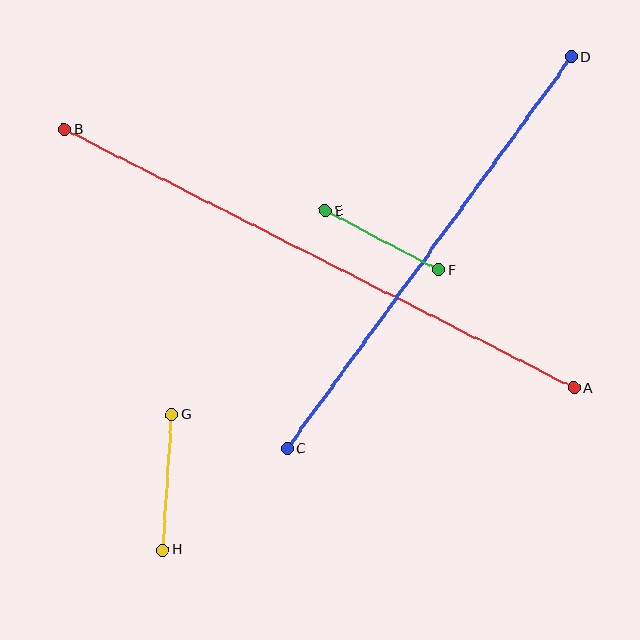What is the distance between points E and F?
The distance is approximately 128 pixels.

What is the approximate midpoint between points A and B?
The midpoint is at approximately (319, 259) pixels.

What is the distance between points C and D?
The distance is approximately 484 pixels.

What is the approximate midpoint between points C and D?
The midpoint is at approximately (429, 253) pixels.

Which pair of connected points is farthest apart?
Points A and B are farthest apart.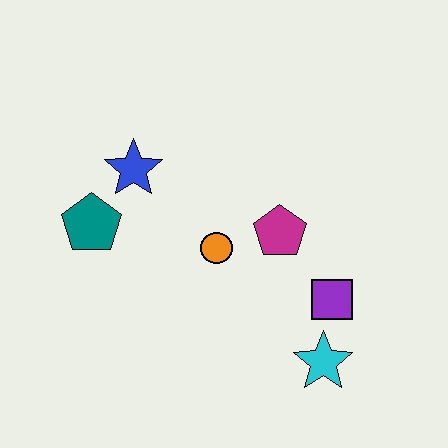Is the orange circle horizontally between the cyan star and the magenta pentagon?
No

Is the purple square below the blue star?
Yes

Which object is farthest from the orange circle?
The cyan star is farthest from the orange circle.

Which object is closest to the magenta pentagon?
The orange circle is closest to the magenta pentagon.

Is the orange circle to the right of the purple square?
No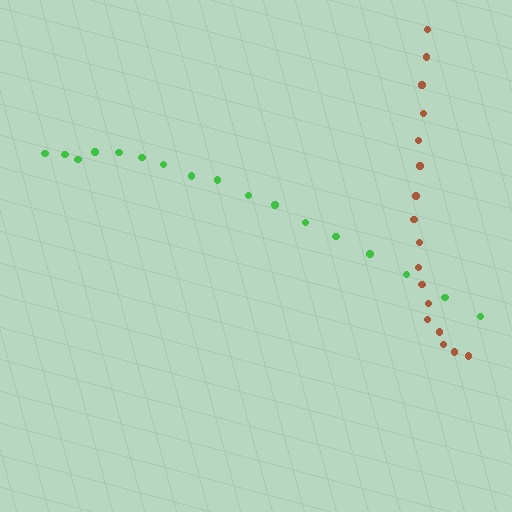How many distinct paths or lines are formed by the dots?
There are 2 distinct paths.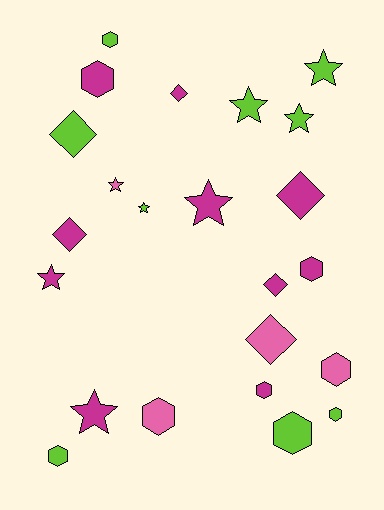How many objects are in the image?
There are 23 objects.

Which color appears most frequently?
Magenta, with 10 objects.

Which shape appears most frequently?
Hexagon, with 9 objects.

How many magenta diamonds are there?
There are 4 magenta diamonds.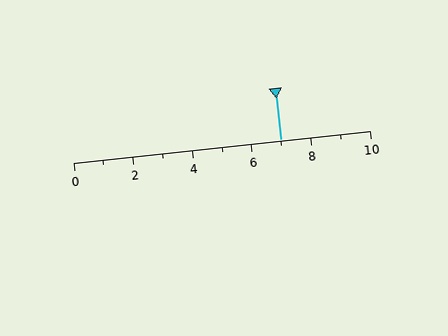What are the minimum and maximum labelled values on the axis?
The axis runs from 0 to 10.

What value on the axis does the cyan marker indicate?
The marker indicates approximately 7.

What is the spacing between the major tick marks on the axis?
The major ticks are spaced 2 apart.